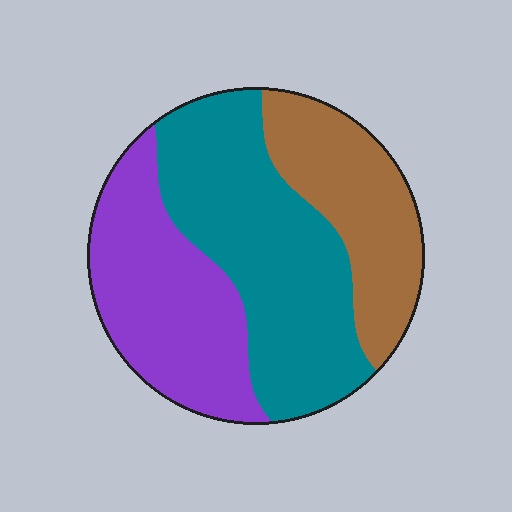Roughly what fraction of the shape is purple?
Purple takes up about one third (1/3) of the shape.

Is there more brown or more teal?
Teal.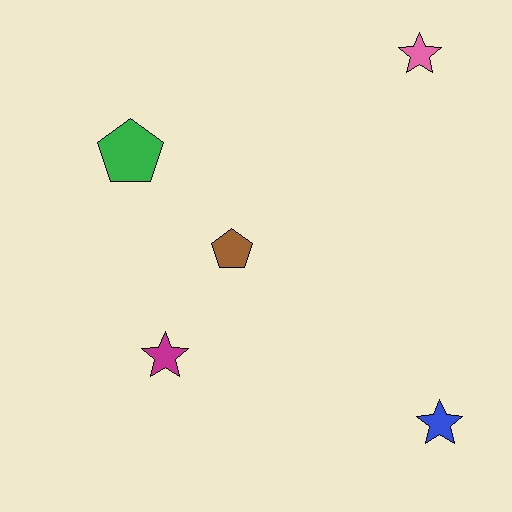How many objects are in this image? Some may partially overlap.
There are 5 objects.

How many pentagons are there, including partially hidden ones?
There are 2 pentagons.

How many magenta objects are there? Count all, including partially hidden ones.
There is 1 magenta object.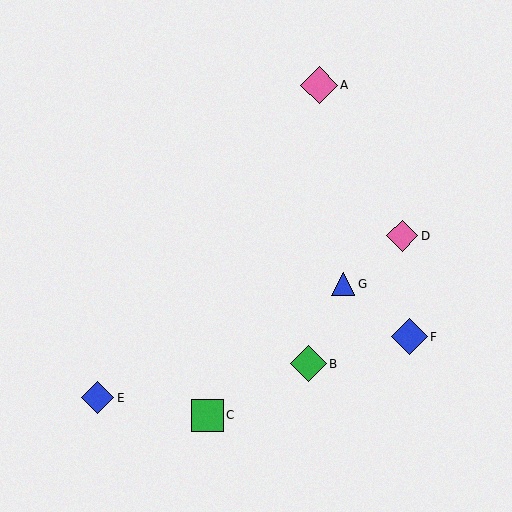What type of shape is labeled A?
Shape A is a pink diamond.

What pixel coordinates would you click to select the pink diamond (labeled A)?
Click at (319, 85) to select the pink diamond A.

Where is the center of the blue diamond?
The center of the blue diamond is at (97, 398).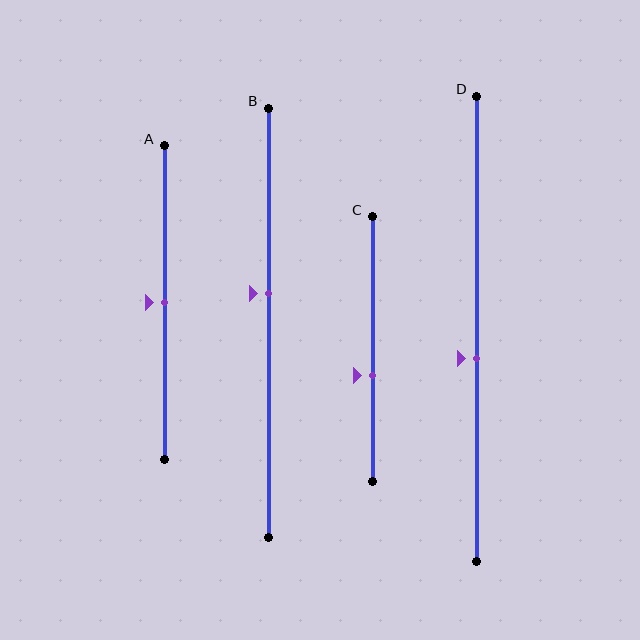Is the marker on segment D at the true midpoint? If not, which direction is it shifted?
No, the marker on segment D is shifted downward by about 6% of the segment length.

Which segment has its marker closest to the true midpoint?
Segment A has its marker closest to the true midpoint.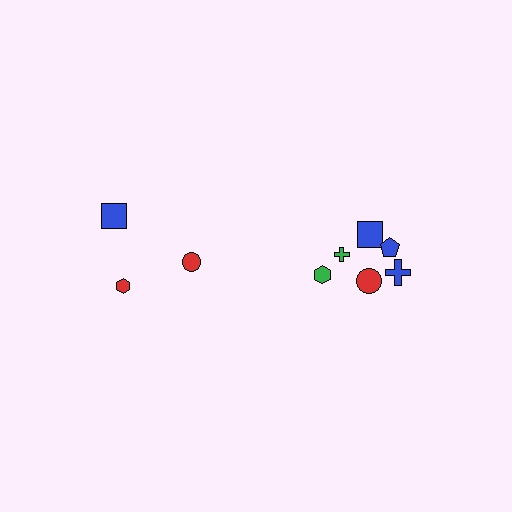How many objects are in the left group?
There are 3 objects.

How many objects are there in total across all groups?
There are 9 objects.